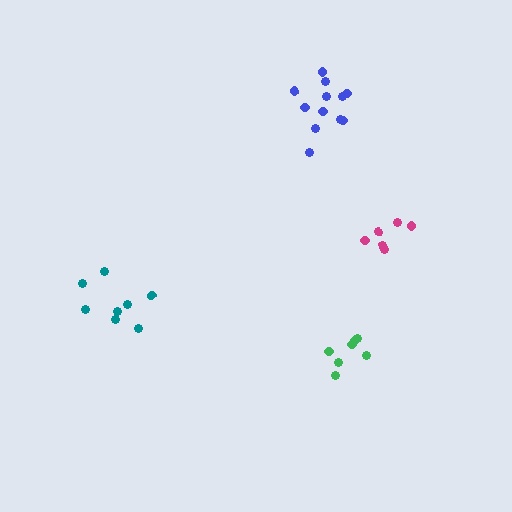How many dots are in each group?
Group 1: 7 dots, Group 2: 8 dots, Group 3: 6 dots, Group 4: 12 dots (33 total).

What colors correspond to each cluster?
The clusters are colored: green, teal, magenta, blue.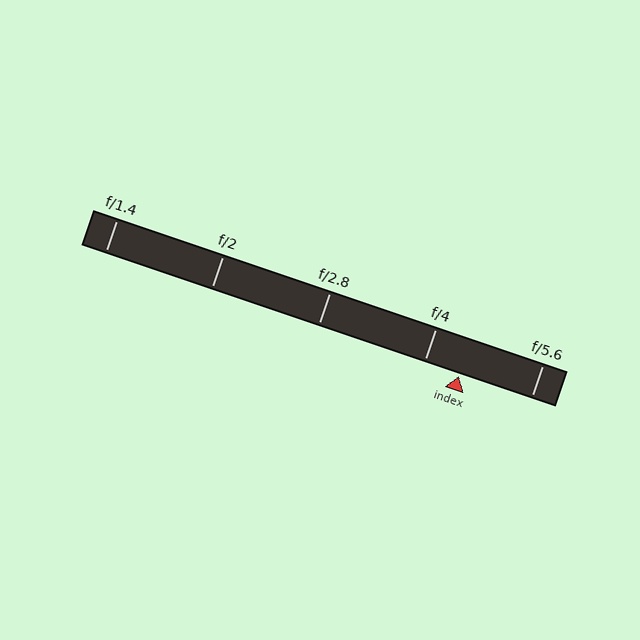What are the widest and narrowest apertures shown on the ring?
The widest aperture shown is f/1.4 and the narrowest is f/5.6.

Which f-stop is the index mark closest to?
The index mark is closest to f/4.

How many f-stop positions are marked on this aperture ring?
There are 5 f-stop positions marked.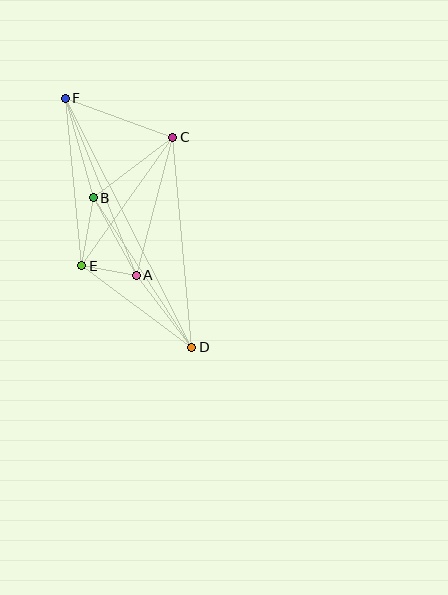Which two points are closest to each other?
Points A and E are closest to each other.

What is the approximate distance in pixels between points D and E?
The distance between D and E is approximately 137 pixels.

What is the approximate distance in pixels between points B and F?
The distance between B and F is approximately 104 pixels.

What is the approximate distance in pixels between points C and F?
The distance between C and F is approximately 114 pixels.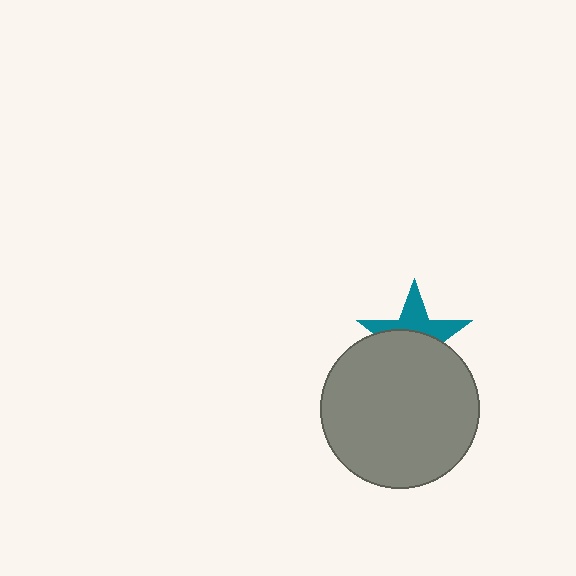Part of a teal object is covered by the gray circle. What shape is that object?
It is a star.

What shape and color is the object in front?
The object in front is a gray circle.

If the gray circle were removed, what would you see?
You would see the complete teal star.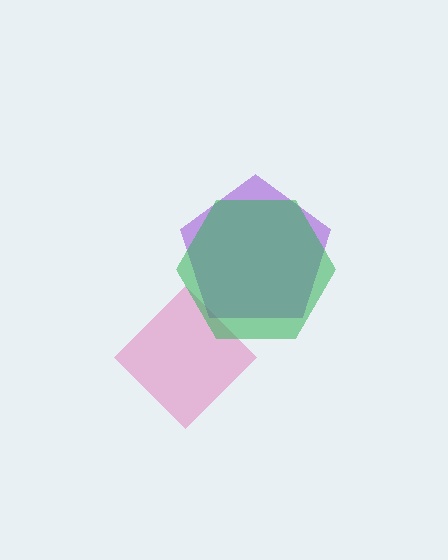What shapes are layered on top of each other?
The layered shapes are: a pink diamond, a purple pentagon, a green hexagon.